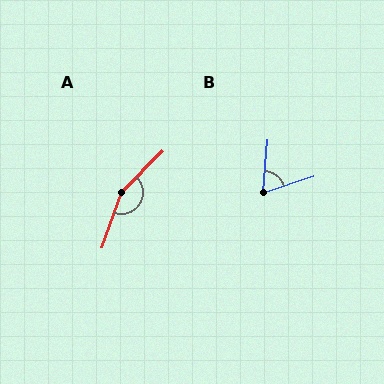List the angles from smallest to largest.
B (67°), A (155°).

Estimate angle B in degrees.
Approximately 67 degrees.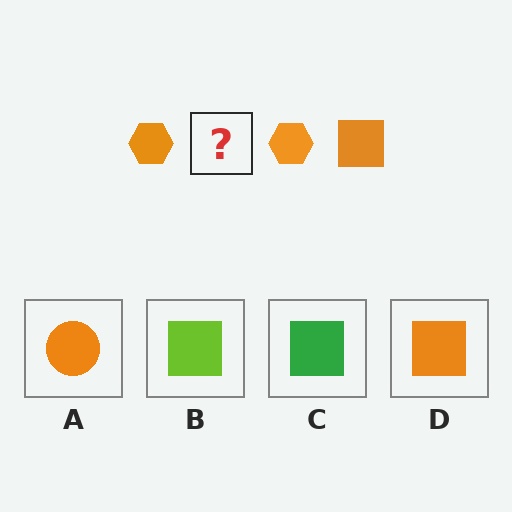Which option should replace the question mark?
Option D.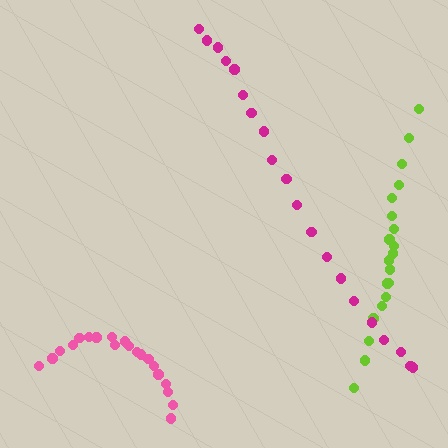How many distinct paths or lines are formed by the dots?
There are 3 distinct paths.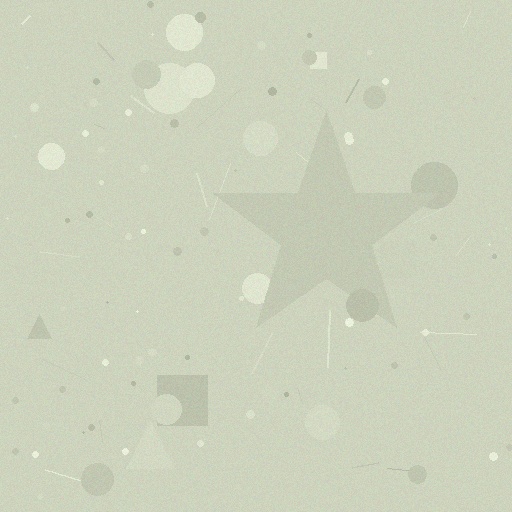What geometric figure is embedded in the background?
A star is embedded in the background.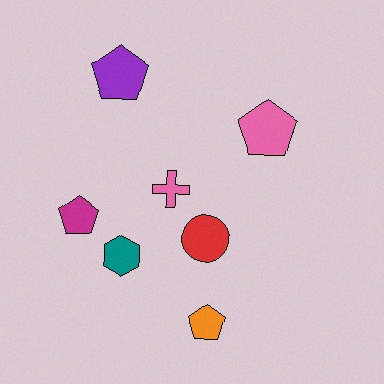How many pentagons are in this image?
There are 4 pentagons.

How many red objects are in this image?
There is 1 red object.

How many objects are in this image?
There are 7 objects.